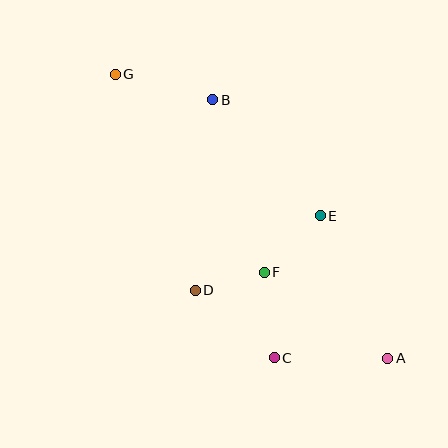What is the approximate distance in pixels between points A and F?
The distance between A and F is approximately 150 pixels.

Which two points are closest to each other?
Points D and F are closest to each other.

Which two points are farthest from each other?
Points A and G are farthest from each other.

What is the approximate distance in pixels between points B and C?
The distance between B and C is approximately 265 pixels.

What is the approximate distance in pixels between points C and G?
The distance between C and G is approximately 325 pixels.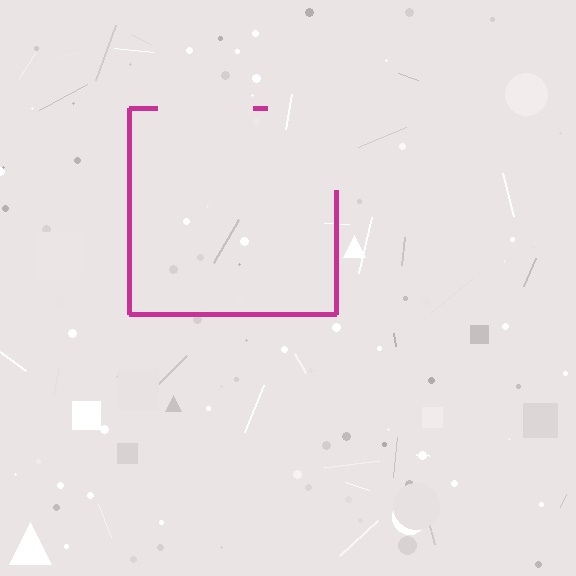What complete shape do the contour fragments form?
The contour fragments form a square.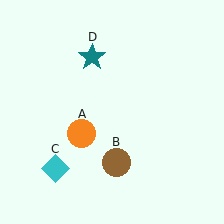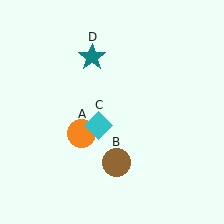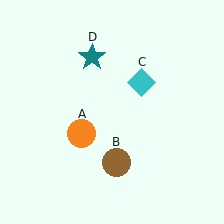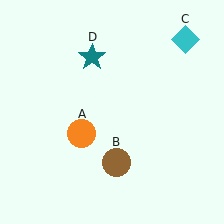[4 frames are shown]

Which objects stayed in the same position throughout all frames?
Orange circle (object A) and brown circle (object B) and teal star (object D) remained stationary.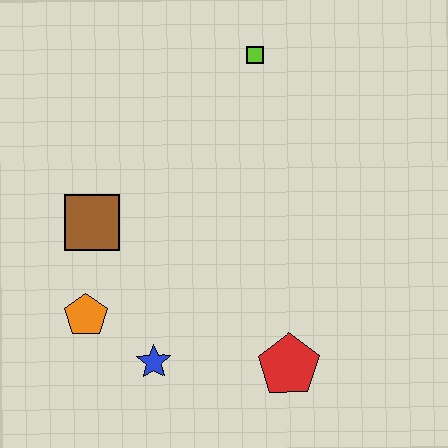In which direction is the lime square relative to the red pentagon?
The lime square is above the red pentagon.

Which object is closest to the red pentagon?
The blue star is closest to the red pentagon.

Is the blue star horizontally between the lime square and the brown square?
Yes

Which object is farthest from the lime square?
The blue star is farthest from the lime square.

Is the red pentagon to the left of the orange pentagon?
No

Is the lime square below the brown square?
No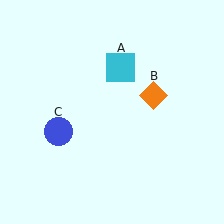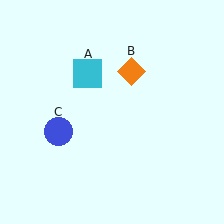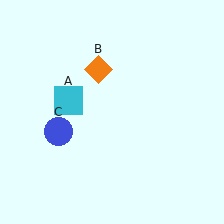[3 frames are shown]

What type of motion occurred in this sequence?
The cyan square (object A), orange diamond (object B) rotated counterclockwise around the center of the scene.